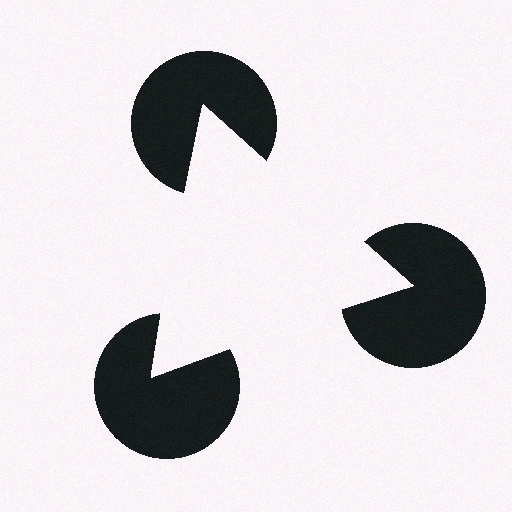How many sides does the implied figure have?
3 sides.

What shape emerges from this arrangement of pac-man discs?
An illusory triangle — its edges are inferred from the aligned wedge cuts in the pac-man discs, not physically drawn.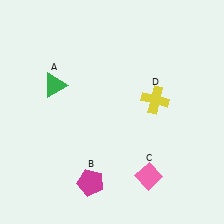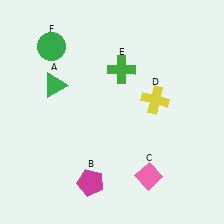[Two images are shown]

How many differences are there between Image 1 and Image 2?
There are 2 differences between the two images.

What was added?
A green cross (E), a green circle (F) were added in Image 2.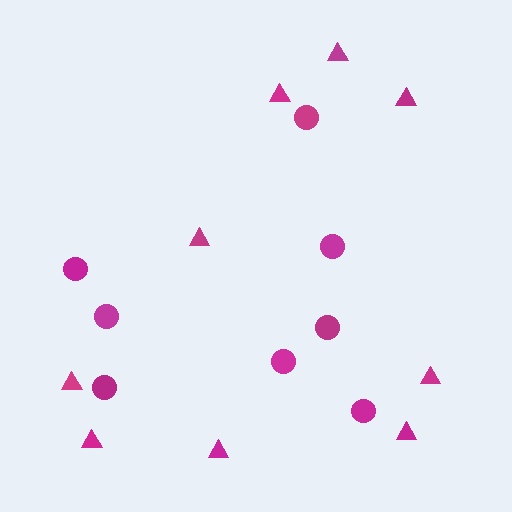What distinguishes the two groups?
There are 2 groups: one group of triangles (9) and one group of circles (8).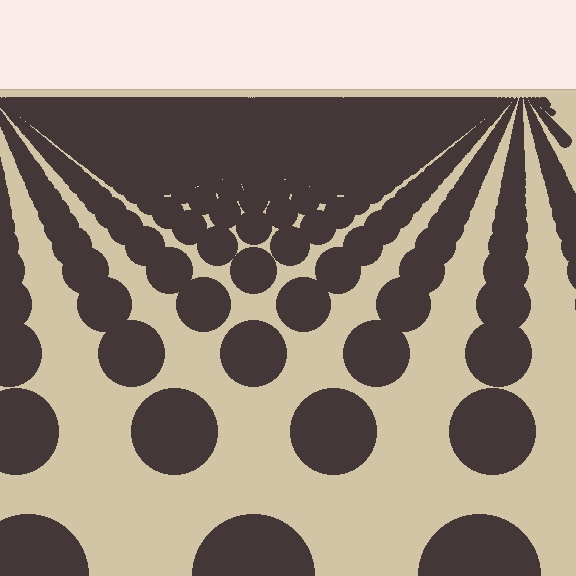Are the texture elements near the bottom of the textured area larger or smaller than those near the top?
Larger. Near the bottom, elements are closer to the viewer and appear at a bigger on-screen size.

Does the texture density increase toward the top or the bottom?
Density increases toward the top.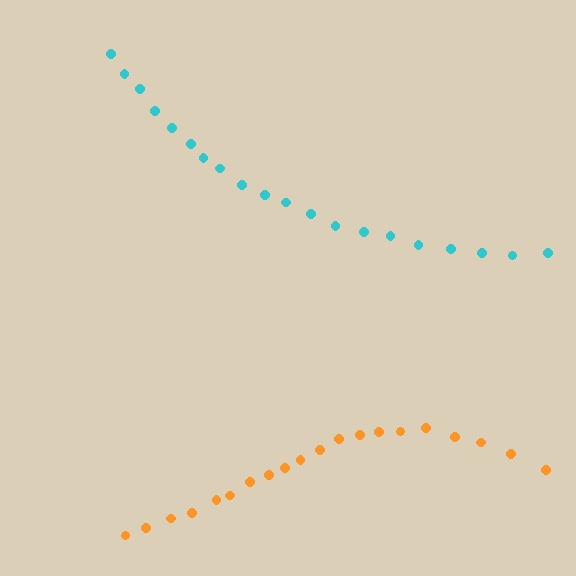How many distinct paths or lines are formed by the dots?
There are 2 distinct paths.